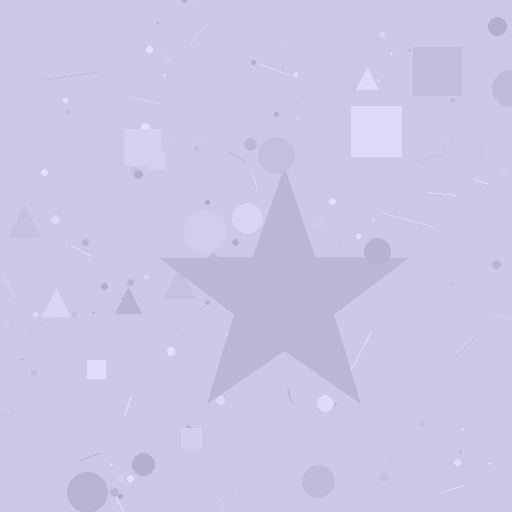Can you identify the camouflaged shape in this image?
The camouflaged shape is a star.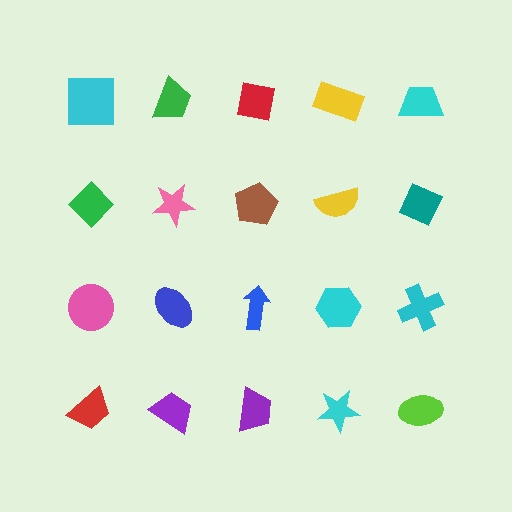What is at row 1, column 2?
A green trapezoid.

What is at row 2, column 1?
A green diamond.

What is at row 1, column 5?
A cyan trapezoid.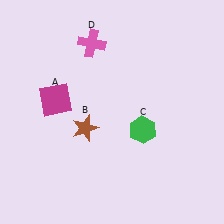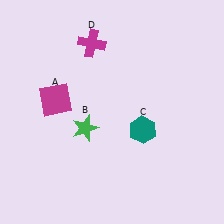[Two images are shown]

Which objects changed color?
B changed from brown to green. C changed from green to teal. D changed from pink to magenta.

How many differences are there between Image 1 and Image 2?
There are 3 differences between the two images.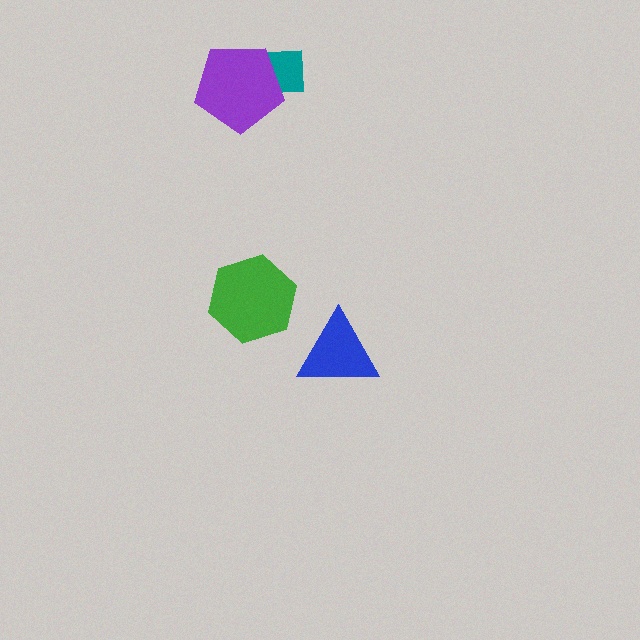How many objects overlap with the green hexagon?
0 objects overlap with the green hexagon.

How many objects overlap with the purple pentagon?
1 object overlaps with the purple pentagon.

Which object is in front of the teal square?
The purple pentagon is in front of the teal square.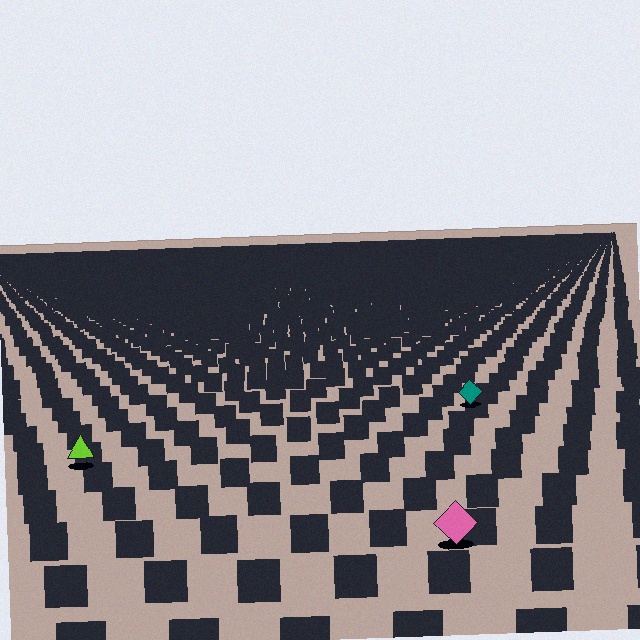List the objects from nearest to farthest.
From nearest to farthest: the pink diamond, the lime triangle, the teal diamond.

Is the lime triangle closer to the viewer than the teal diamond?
Yes. The lime triangle is closer — you can tell from the texture gradient: the ground texture is coarser near it.